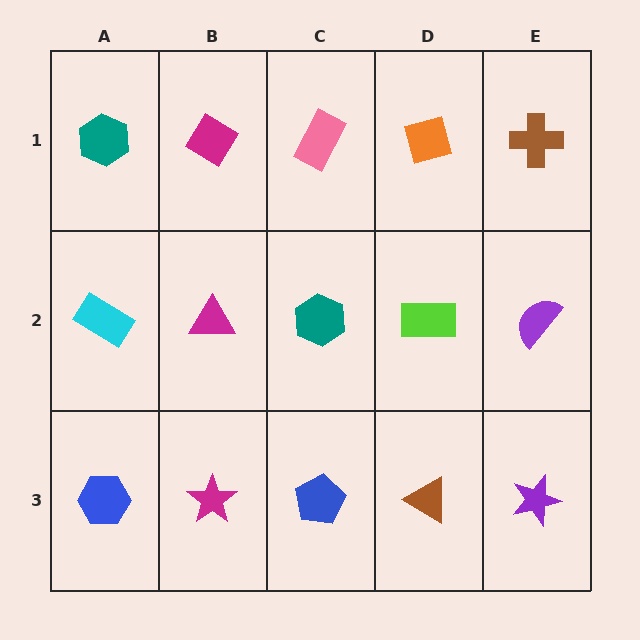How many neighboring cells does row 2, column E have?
3.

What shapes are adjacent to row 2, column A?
A teal hexagon (row 1, column A), a blue hexagon (row 3, column A), a magenta triangle (row 2, column B).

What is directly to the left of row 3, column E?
A brown triangle.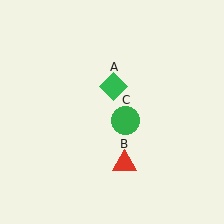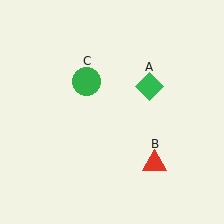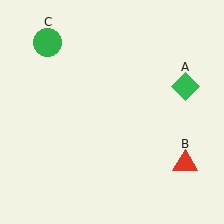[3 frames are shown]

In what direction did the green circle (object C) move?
The green circle (object C) moved up and to the left.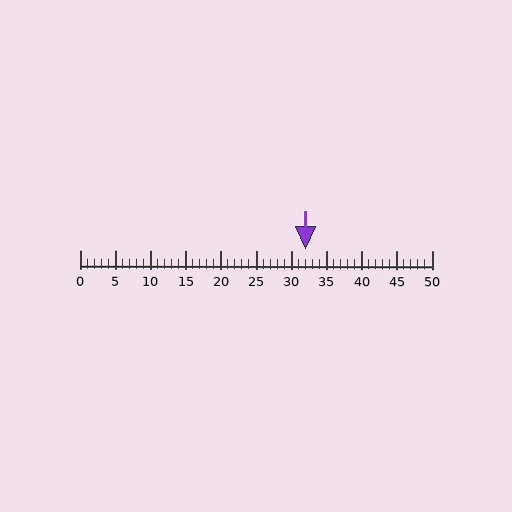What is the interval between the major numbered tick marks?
The major tick marks are spaced 5 units apart.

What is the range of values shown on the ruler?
The ruler shows values from 0 to 50.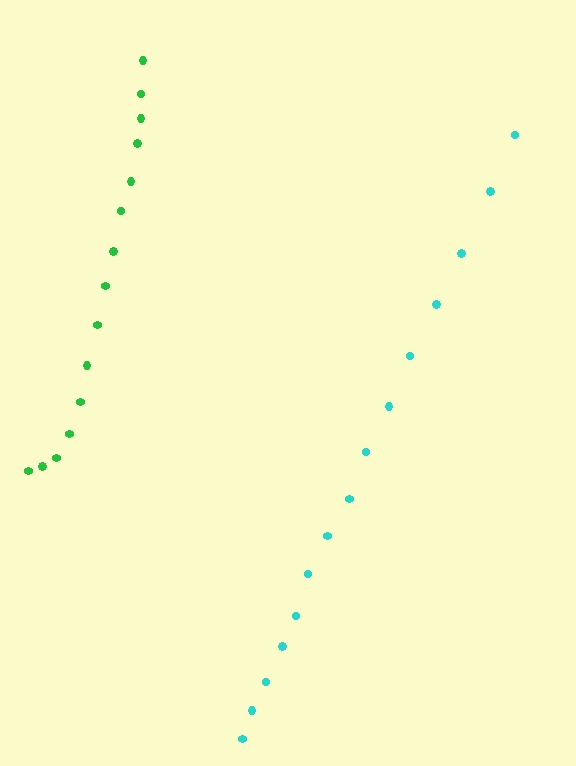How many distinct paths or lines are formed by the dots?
There are 2 distinct paths.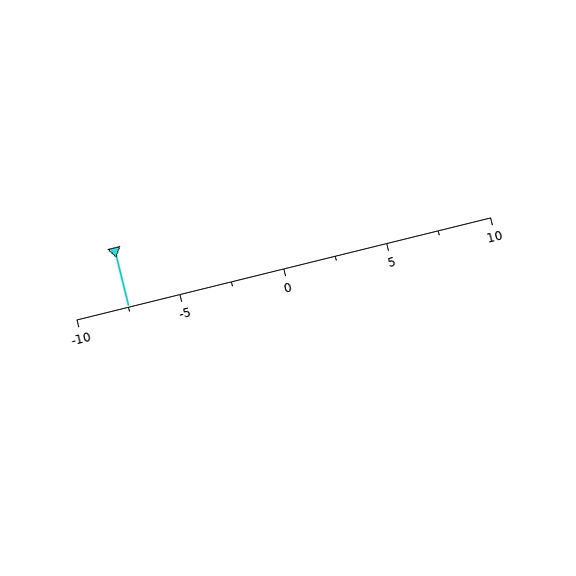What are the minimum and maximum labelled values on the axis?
The axis runs from -10 to 10.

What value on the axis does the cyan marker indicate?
The marker indicates approximately -7.5.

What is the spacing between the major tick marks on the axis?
The major ticks are spaced 5 apart.